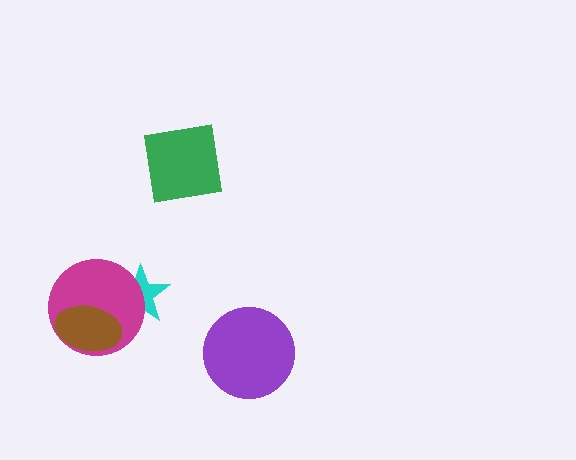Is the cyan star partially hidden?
Yes, it is partially covered by another shape.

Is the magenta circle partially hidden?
Yes, it is partially covered by another shape.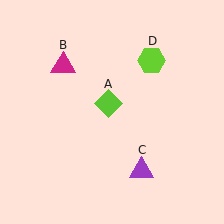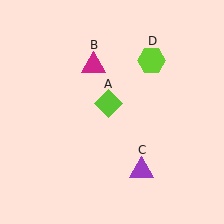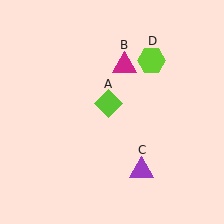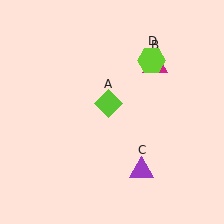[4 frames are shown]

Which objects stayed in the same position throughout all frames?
Lime diamond (object A) and purple triangle (object C) and lime hexagon (object D) remained stationary.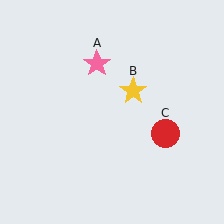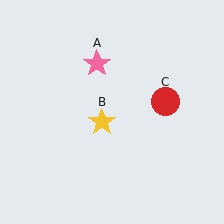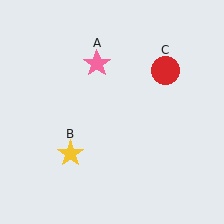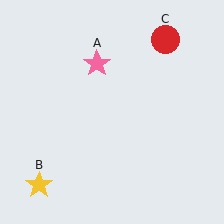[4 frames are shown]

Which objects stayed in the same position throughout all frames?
Pink star (object A) remained stationary.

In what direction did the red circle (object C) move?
The red circle (object C) moved up.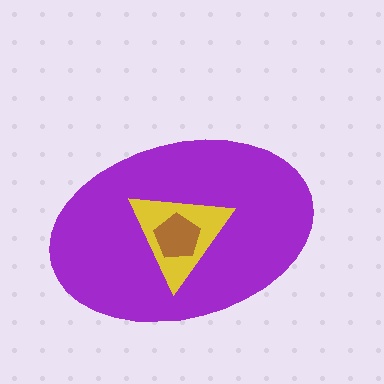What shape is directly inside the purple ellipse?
The yellow triangle.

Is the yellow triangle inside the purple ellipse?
Yes.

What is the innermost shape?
The brown pentagon.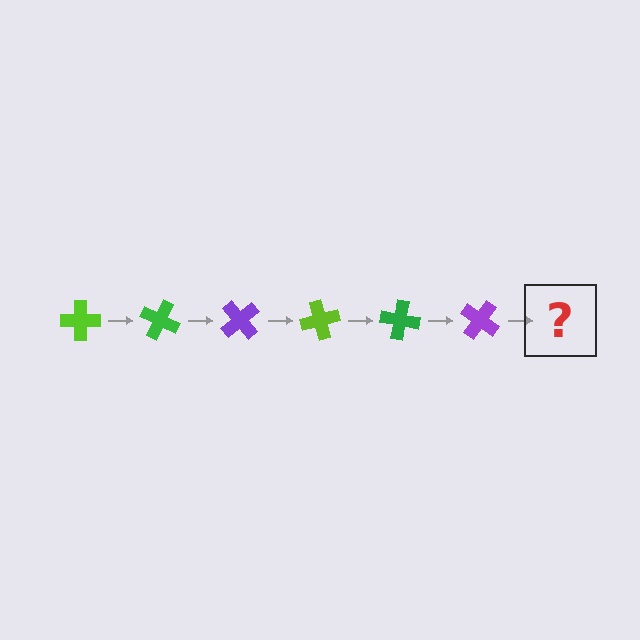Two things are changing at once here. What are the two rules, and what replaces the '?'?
The two rules are that it rotates 25 degrees each step and the color cycles through lime, green, and purple. The '?' should be a lime cross, rotated 150 degrees from the start.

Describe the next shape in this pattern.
It should be a lime cross, rotated 150 degrees from the start.